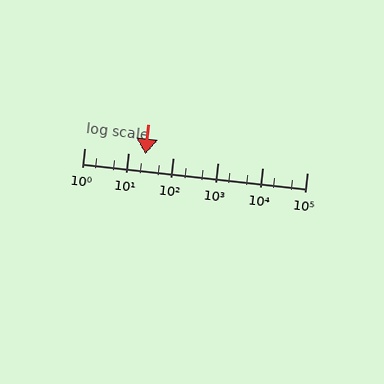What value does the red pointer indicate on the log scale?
The pointer indicates approximately 24.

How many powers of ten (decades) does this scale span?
The scale spans 5 decades, from 1 to 100000.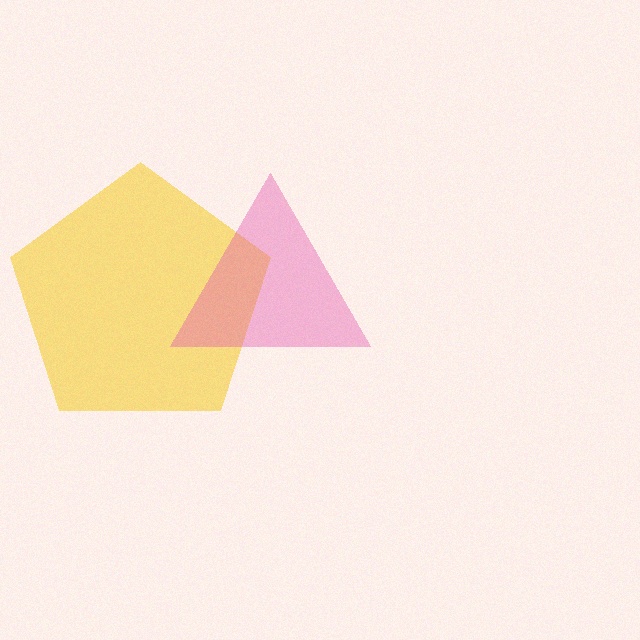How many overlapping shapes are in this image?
There are 2 overlapping shapes in the image.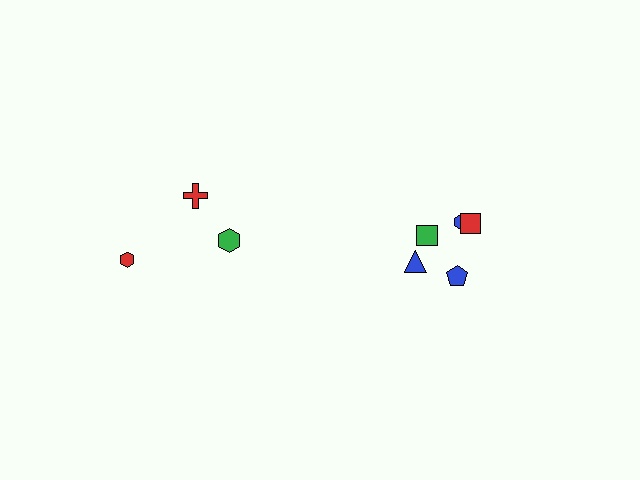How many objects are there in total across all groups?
There are 8 objects.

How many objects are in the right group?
There are 5 objects.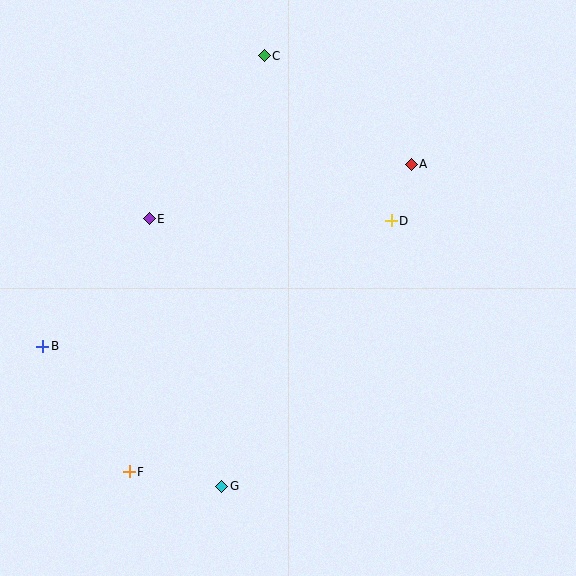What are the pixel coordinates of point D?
Point D is at (391, 221).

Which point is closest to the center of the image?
Point D at (391, 221) is closest to the center.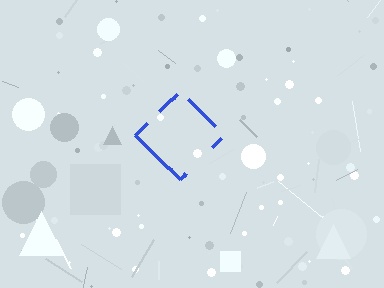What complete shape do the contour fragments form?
The contour fragments form a diamond.